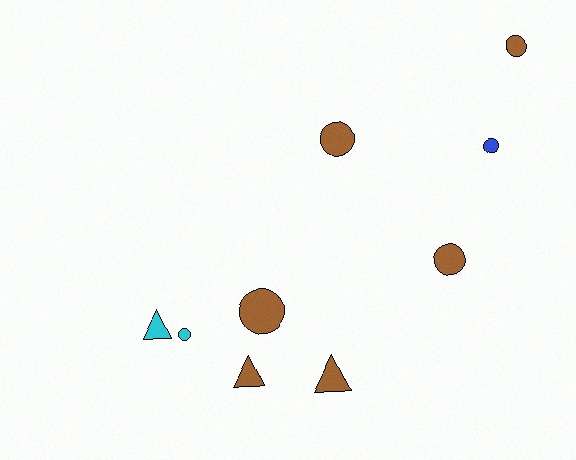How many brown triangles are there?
There are 2 brown triangles.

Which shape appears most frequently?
Circle, with 6 objects.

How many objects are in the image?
There are 9 objects.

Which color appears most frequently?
Brown, with 6 objects.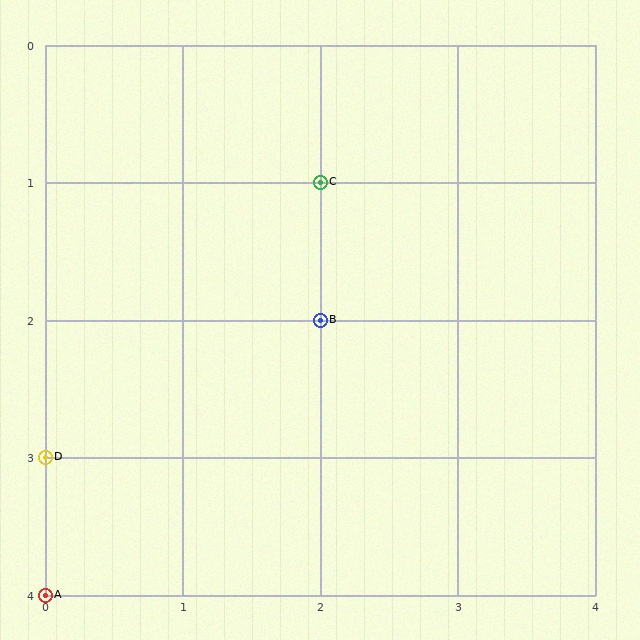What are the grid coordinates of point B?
Point B is at grid coordinates (2, 2).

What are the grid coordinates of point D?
Point D is at grid coordinates (0, 3).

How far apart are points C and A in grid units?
Points C and A are 2 columns and 3 rows apart (about 3.6 grid units diagonally).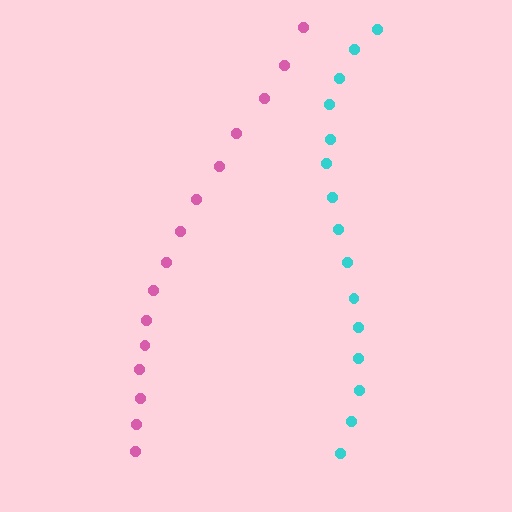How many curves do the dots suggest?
There are 2 distinct paths.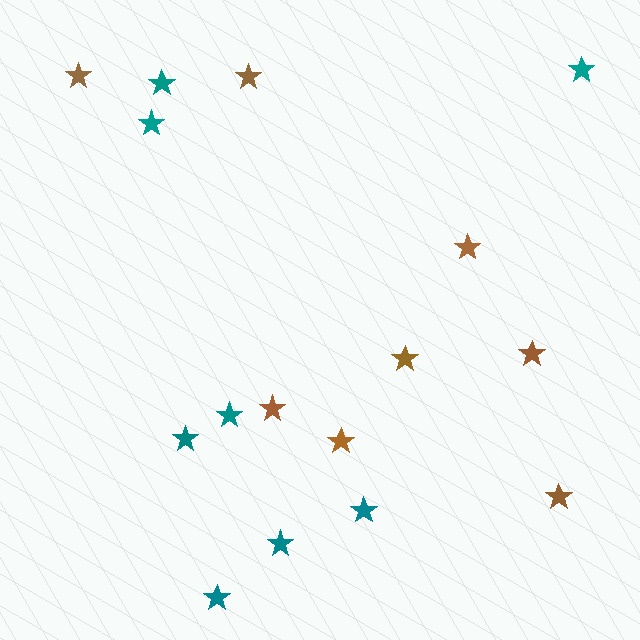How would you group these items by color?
There are 2 groups: one group of teal stars (8) and one group of brown stars (8).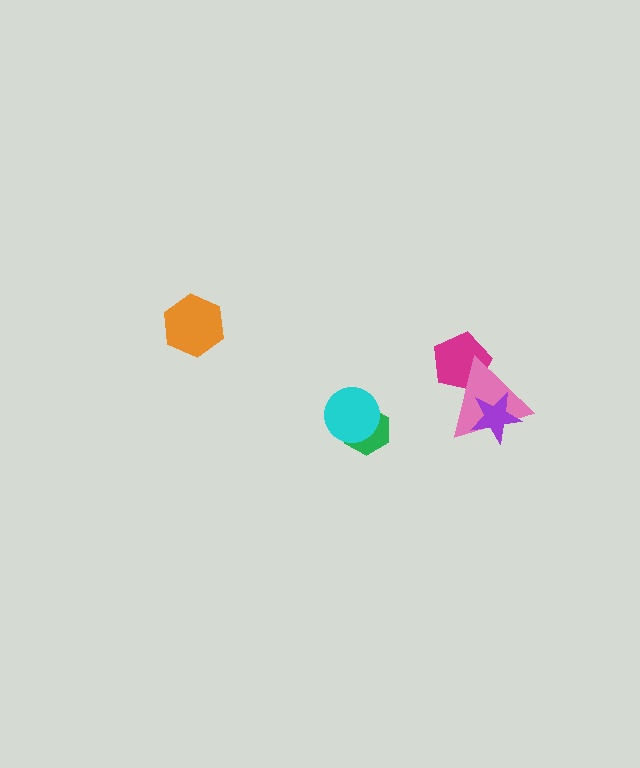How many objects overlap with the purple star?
1 object overlaps with the purple star.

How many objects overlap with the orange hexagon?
0 objects overlap with the orange hexagon.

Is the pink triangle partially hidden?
Yes, it is partially covered by another shape.